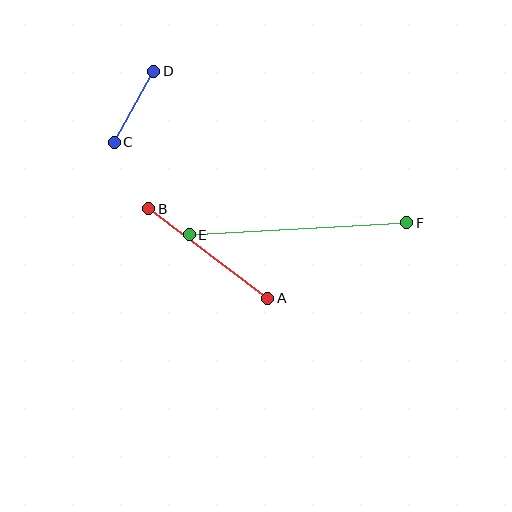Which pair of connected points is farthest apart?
Points E and F are farthest apart.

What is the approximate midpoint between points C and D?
The midpoint is at approximately (134, 107) pixels.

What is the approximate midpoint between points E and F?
The midpoint is at approximately (298, 229) pixels.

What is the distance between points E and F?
The distance is approximately 218 pixels.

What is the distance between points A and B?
The distance is approximately 149 pixels.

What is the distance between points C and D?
The distance is approximately 81 pixels.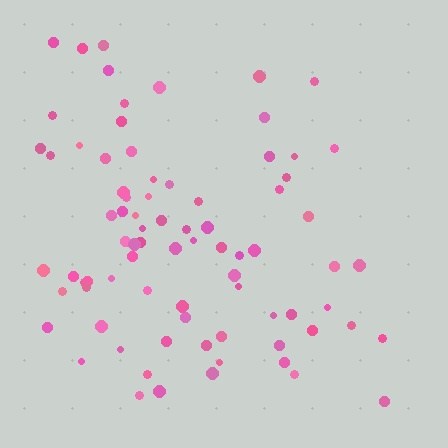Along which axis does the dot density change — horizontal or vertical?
Horizontal.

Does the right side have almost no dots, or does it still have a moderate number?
Still a moderate number, just noticeably fewer than the left.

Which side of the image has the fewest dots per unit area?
The right.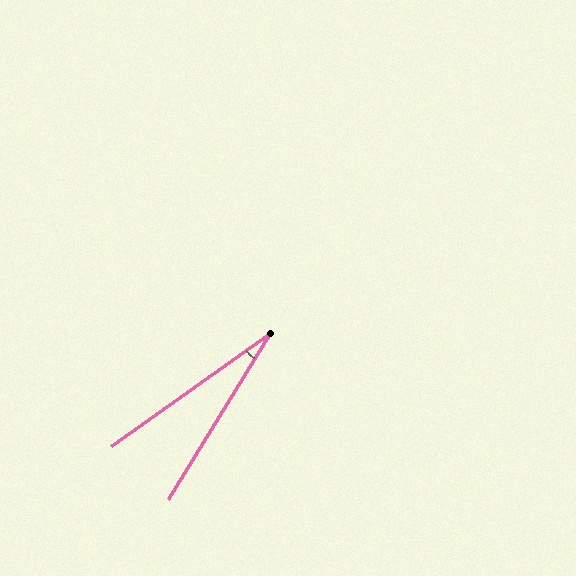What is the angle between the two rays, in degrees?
Approximately 23 degrees.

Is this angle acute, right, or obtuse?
It is acute.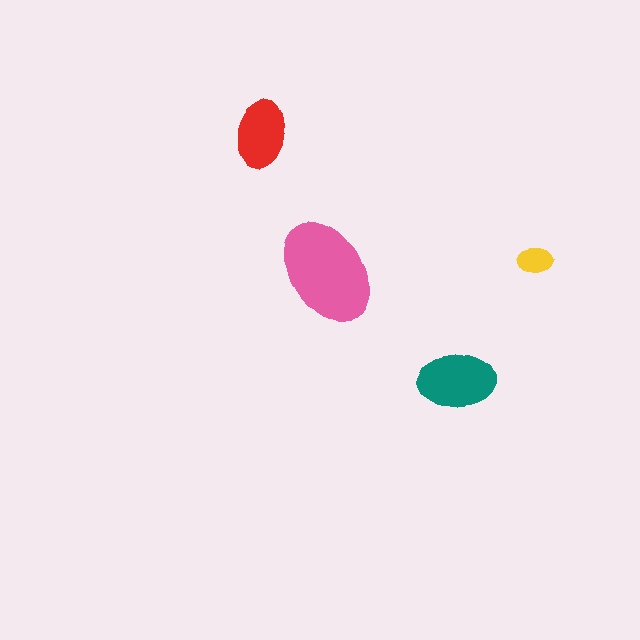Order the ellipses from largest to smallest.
the pink one, the teal one, the red one, the yellow one.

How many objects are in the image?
There are 4 objects in the image.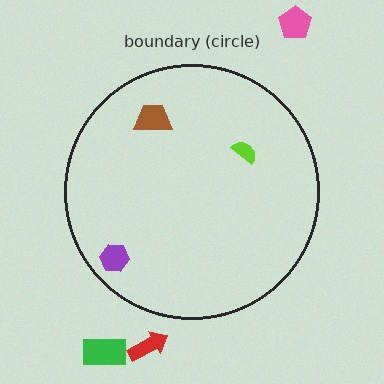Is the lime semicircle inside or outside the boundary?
Inside.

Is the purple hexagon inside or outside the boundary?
Inside.